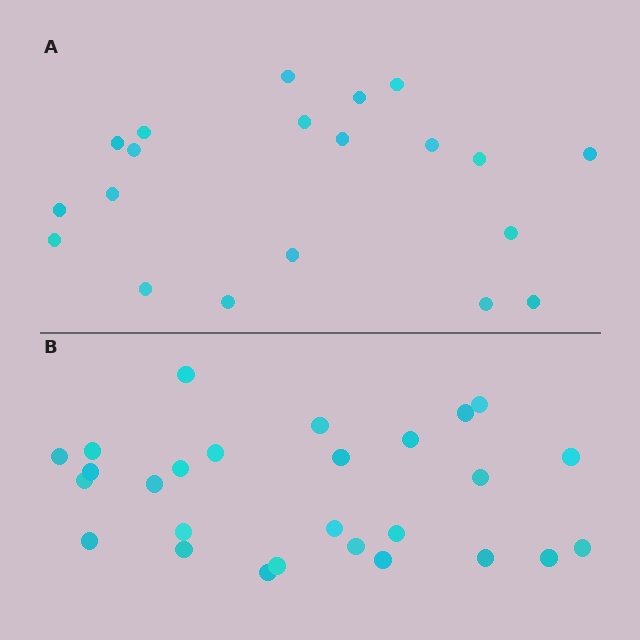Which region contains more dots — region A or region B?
Region B (the bottom region) has more dots.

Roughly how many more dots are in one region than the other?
Region B has roughly 8 or so more dots than region A.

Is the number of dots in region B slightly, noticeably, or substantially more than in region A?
Region B has noticeably more, but not dramatically so. The ratio is roughly 1.4 to 1.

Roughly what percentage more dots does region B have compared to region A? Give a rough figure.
About 35% more.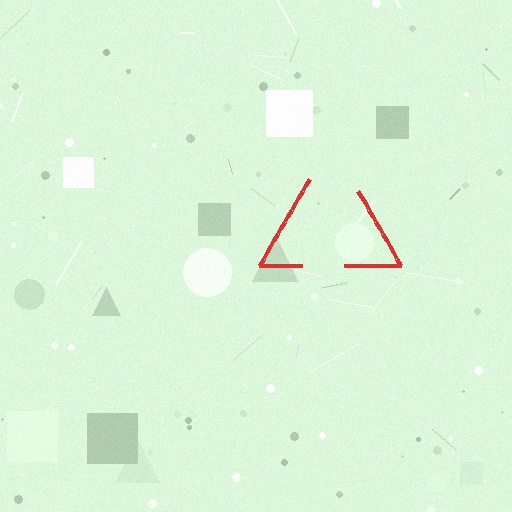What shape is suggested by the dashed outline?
The dashed outline suggests a triangle.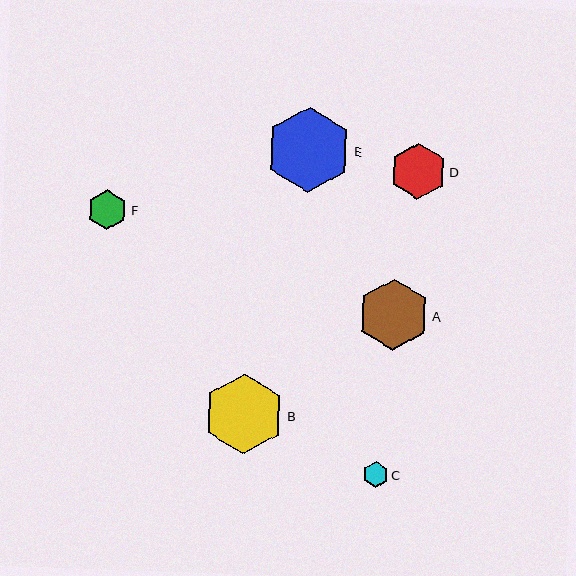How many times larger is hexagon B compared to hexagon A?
Hexagon B is approximately 1.1 times the size of hexagon A.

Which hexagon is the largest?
Hexagon E is the largest with a size of approximately 85 pixels.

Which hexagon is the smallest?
Hexagon C is the smallest with a size of approximately 26 pixels.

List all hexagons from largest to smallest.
From largest to smallest: E, B, A, D, F, C.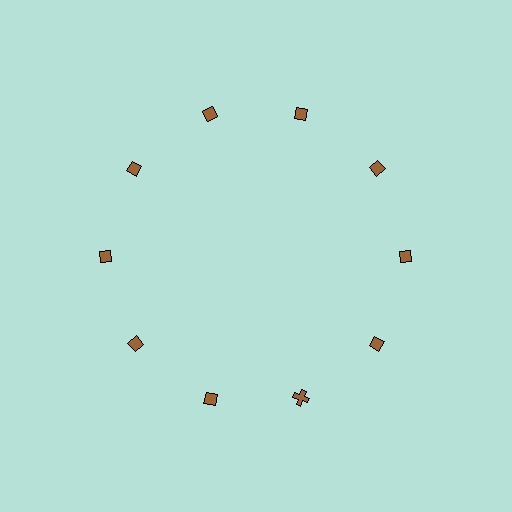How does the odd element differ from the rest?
It has a different shape: cross instead of diamond.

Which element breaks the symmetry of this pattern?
The brown cross at roughly the 5 o'clock position breaks the symmetry. All other shapes are brown diamonds.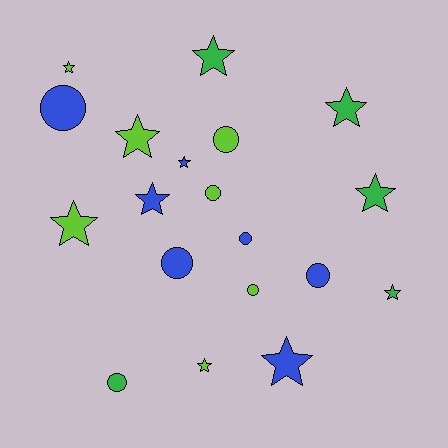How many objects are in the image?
There are 19 objects.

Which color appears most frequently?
Blue, with 7 objects.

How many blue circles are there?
There are 4 blue circles.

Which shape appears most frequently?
Star, with 11 objects.